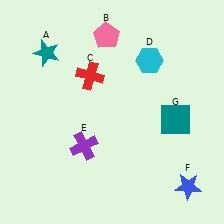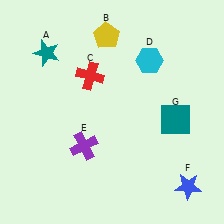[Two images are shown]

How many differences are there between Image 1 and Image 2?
There is 1 difference between the two images.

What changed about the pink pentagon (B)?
In Image 1, B is pink. In Image 2, it changed to yellow.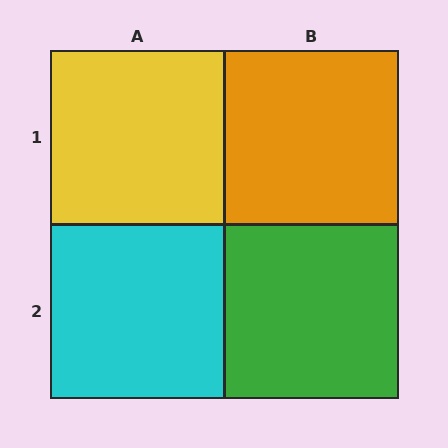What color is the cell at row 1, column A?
Yellow.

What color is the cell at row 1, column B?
Orange.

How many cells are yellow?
1 cell is yellow.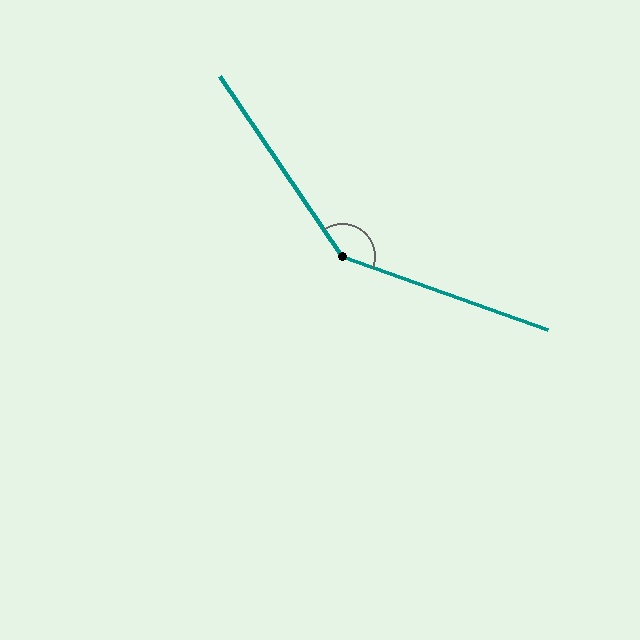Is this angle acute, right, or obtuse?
It is obtuse.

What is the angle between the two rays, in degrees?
Approximately 144 degrees.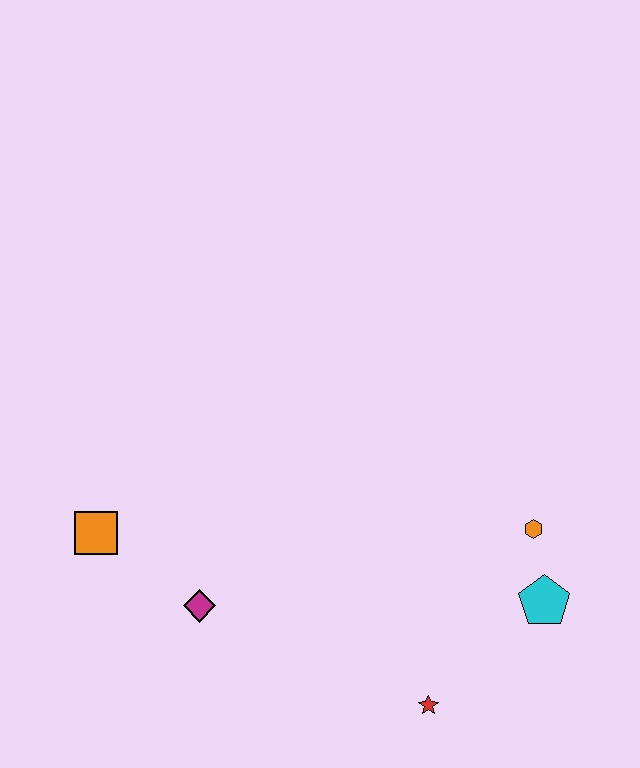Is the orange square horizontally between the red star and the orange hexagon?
No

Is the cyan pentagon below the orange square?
Yes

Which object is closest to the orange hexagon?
The cyan pentagon is closest to the orange hexagon.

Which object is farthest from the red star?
The orange square is farthest from the red star.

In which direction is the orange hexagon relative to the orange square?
The orange hexagon is to the right of the orange square.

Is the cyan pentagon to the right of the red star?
Yes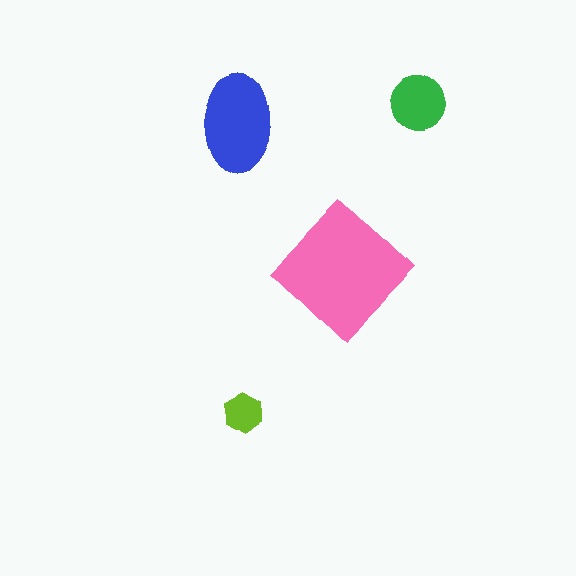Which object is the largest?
The pink diamond.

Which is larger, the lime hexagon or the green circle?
The green circle.